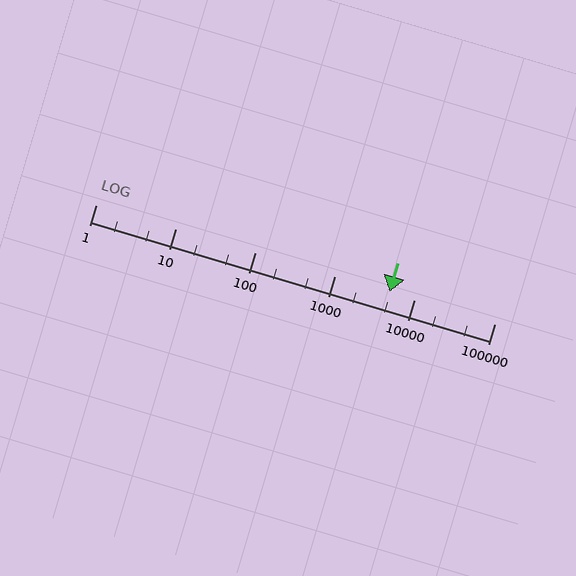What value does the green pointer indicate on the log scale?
The pointer indicates approximately 4800.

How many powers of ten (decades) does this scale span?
The scale spans 5 decades, from 1 to 100000.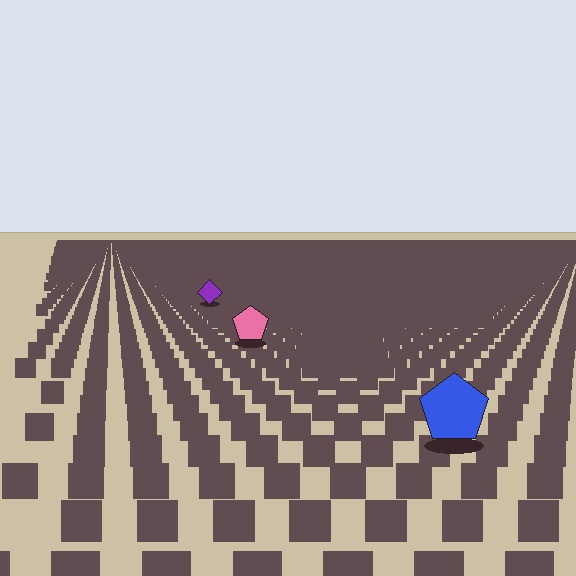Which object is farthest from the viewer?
The purple diamond is farthest from the viewer. It appears smaller and the ground texture around it is denser.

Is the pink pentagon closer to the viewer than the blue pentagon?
No. The blue pentagon is closer — you can tell from the texture gradient: the ground texture is coarser near it.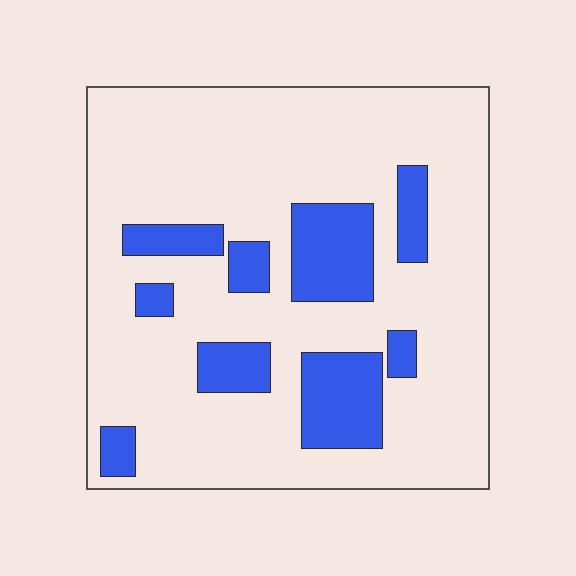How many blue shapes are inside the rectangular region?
9.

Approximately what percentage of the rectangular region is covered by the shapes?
Approximately 20%.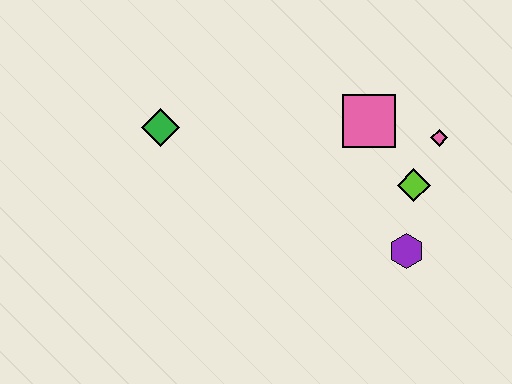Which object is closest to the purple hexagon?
The lime diamond is closest to the purple hexagon.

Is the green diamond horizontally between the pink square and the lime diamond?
No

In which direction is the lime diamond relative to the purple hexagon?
The lime diamond is above the purple hexagon.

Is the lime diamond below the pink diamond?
Yes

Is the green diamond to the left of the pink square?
Yes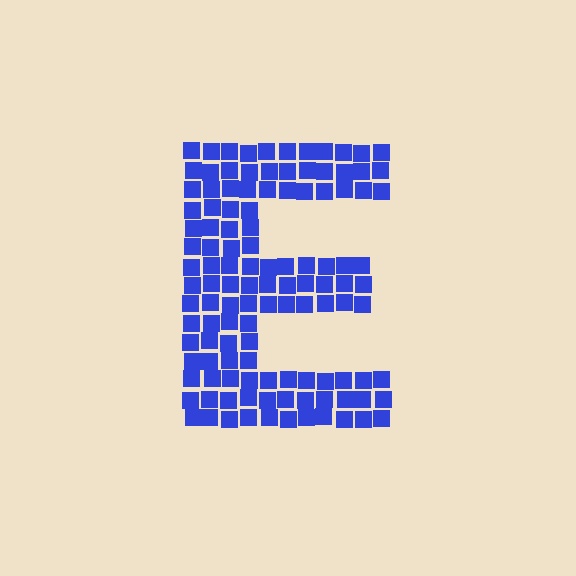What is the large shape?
The large shape is the letter E.